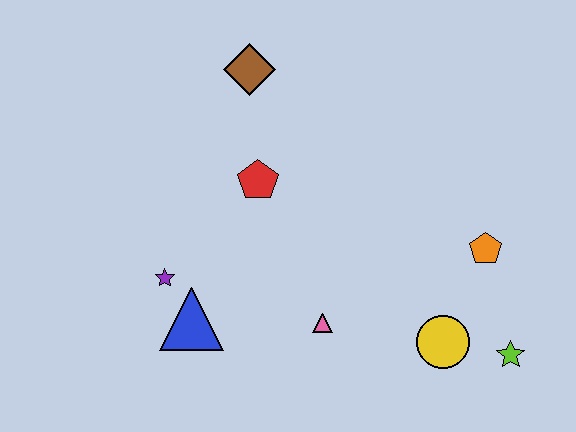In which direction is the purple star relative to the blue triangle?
The purple star is above the blue triangle.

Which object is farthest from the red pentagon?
The lime star is farthest from the red pentagon.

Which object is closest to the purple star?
The blue triangle is closest to the purple star.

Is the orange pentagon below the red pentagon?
Yes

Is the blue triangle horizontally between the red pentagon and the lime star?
No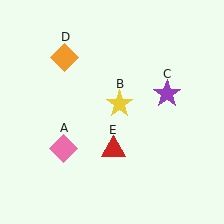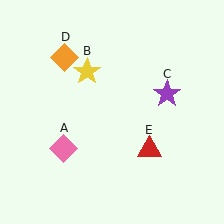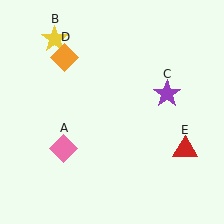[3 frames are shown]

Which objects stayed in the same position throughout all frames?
Pink diamond (object A) and purple star (object C) and orange diamond (object D) remained stationary.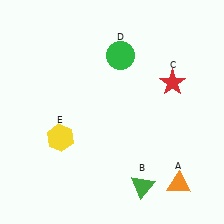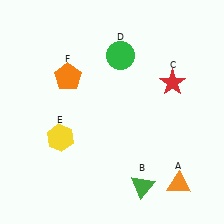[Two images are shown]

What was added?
An orange pentagon (F) was added in Image 2.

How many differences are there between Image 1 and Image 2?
There is 1 difference between the two images.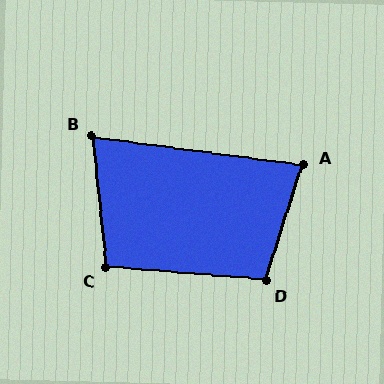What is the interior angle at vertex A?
Approximately 80 degrees (acute).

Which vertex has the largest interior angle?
D, at approximately 104 degrees.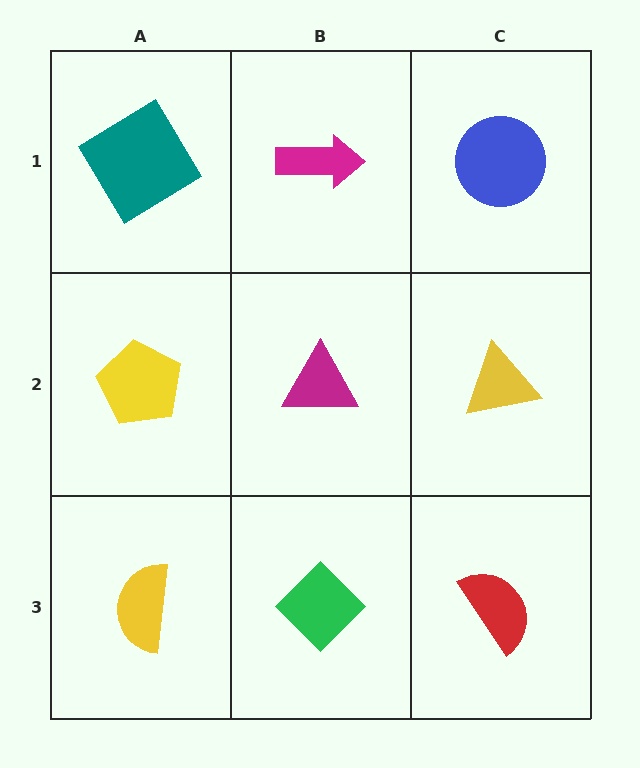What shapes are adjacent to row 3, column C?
A yellow triangle (row 2, column C), a green diamond (row 3, column B).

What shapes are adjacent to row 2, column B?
A magenta arrow (row 1, column B), a green diamond (row 3, column B), a yellow pentagon (row 2, column A), a yellow triangle (row 2, column C).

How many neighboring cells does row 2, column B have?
4.